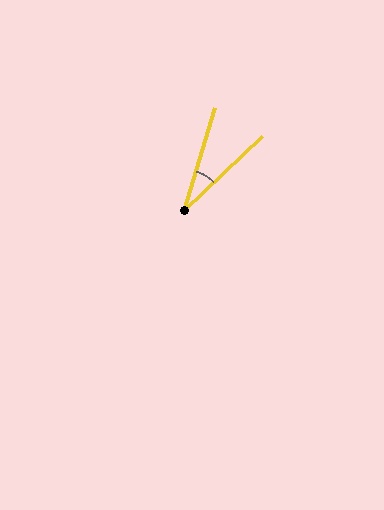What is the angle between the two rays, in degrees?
Approximately 30 degrees.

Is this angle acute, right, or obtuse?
It is acute.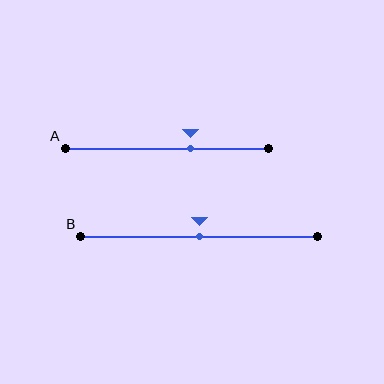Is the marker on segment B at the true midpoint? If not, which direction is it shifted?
Yes, the marker on segment B is at the true midpoint.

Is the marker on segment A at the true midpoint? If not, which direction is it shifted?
No, the marker on segment A is shifted to the right by about 12% of the segment length.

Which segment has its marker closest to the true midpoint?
Segment B has its marker closest to the true midpoint.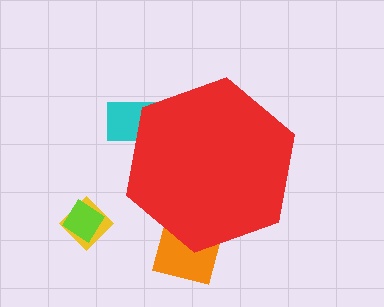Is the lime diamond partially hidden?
No, the lime diamond is fully visible.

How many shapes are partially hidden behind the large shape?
2 shapes are partially hidden.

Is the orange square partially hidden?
Yes, the orange square is partially hidden behind the red hexagon.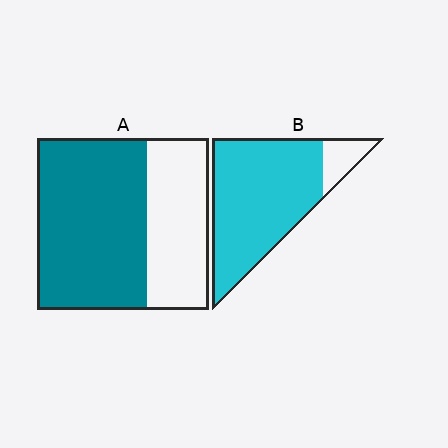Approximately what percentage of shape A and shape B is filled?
A is approximately 65% and B is approximately 85%.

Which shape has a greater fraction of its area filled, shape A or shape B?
Shape B.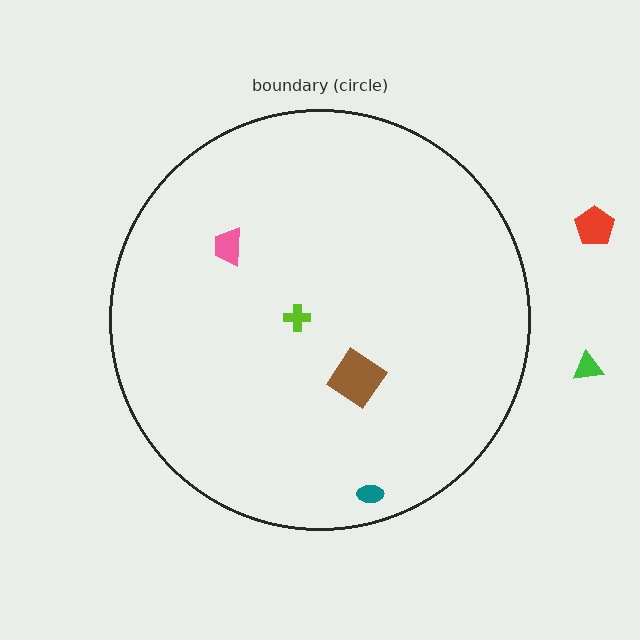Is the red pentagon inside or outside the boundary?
Outside.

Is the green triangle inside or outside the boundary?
Outside.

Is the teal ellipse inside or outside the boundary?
Inside.